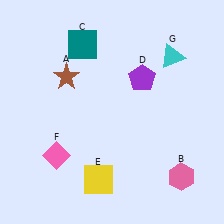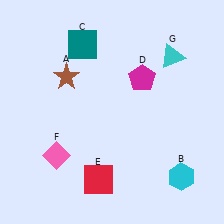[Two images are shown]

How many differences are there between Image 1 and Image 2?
There are 3 differences between the two images.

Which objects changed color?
B changed from pink to cyan. D changed from purple to magenta. E changed from yellow to red.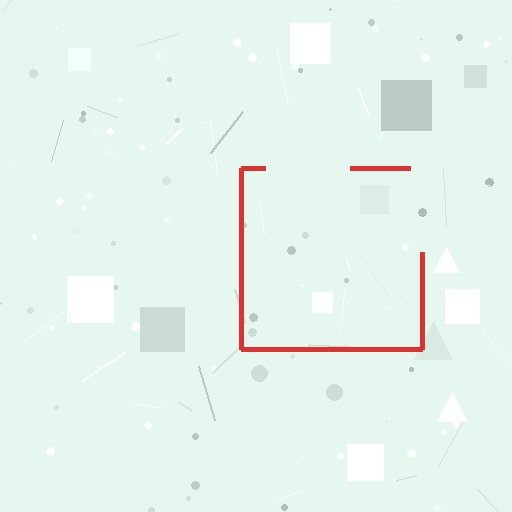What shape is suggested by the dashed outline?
The dashed outline suggests a square.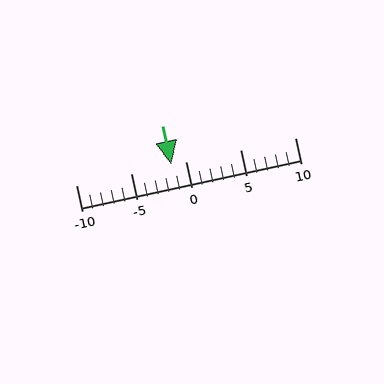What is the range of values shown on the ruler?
The ruler shows values from -10 to 10.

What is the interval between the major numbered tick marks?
The major tick marks are spaced 5 units apart.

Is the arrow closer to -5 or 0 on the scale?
The arrow is closer to 0.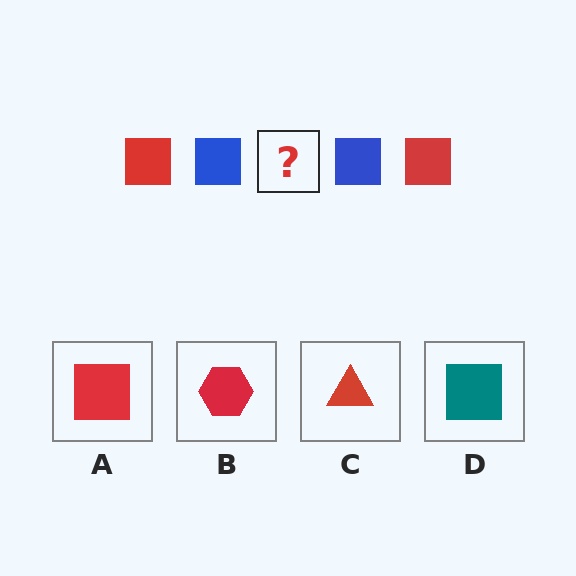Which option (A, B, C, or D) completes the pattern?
A.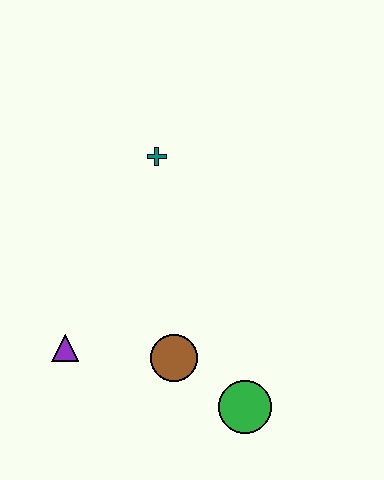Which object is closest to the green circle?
The brown circle is closest to the green circle.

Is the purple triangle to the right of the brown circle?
No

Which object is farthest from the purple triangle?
The teal cross is farthest from the purple triangle.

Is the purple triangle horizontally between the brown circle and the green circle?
No